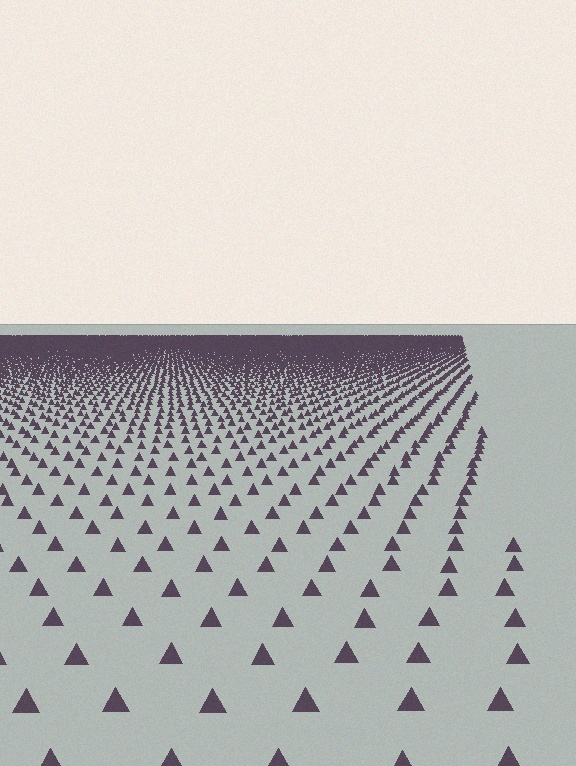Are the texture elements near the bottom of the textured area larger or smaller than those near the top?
Larger. Near the bottom, elements are closer to the viewer and appear at a bigger on-screen size.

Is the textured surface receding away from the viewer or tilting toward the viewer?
The surface is receding away from the viewer. Texture elements get smaller and denser toward the top.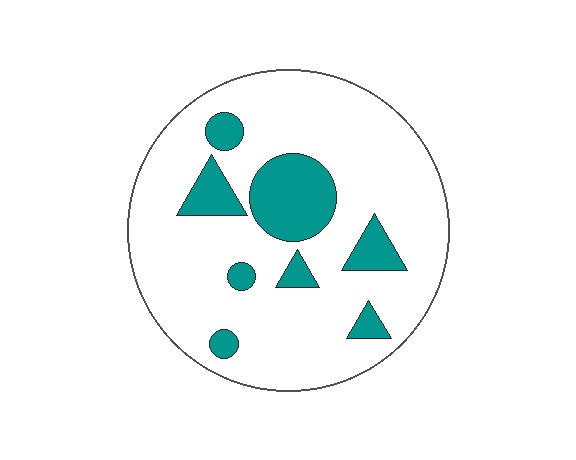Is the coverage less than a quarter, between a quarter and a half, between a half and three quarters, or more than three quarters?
Less than a quarter.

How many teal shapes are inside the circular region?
8.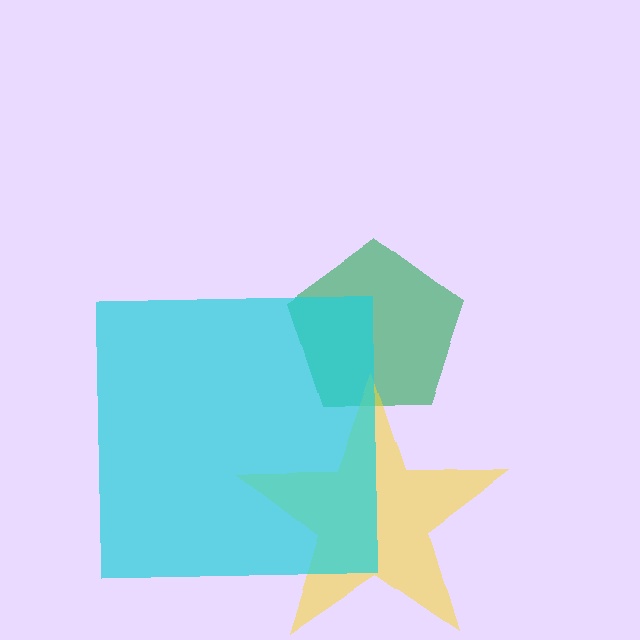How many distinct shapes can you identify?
There are 3 distinct shapes: a green pentagon, a yellow star, a cyan square.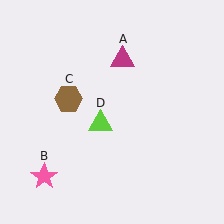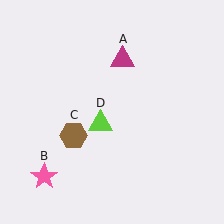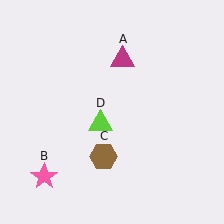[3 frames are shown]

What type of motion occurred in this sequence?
The brown hexagon (object C) rotated counterclockwise around the center of the scene.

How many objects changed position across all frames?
1 object changed position: brown hexagon (object C).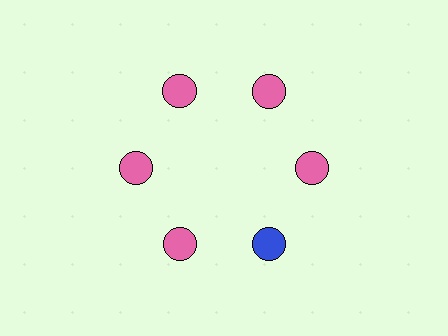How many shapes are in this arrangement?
There are 6 shapes arranged in a ring pattern.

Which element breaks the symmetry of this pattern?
The blue circle at roughly the 5 o'clock position breaks the symmetry. All other shapes are pink circles.